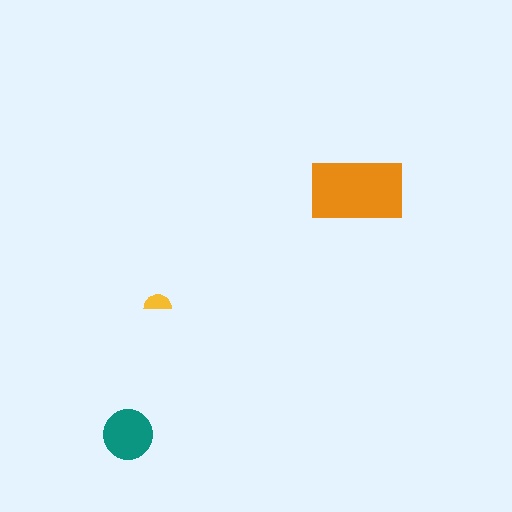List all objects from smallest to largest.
The yellow semicircle, the teal circle, the orange rectangle.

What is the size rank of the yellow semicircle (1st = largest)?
3rd.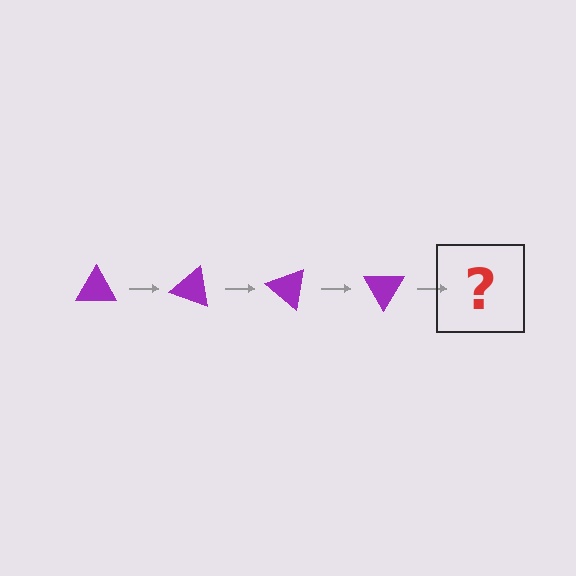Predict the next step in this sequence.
The next step is a purple triangle rotated 80 degrees.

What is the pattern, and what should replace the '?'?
The pattern is that the triangle rotates 20 degrees each step. The '?' should be a purple triangle rotated 80 degrees.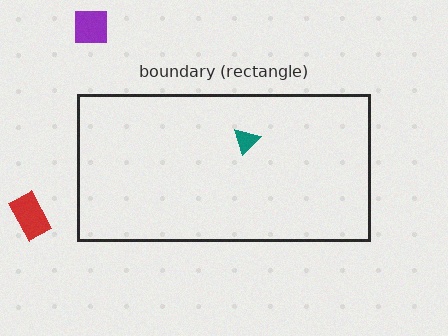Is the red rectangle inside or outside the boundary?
Outside.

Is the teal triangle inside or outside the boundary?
Inside.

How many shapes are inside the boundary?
1 inside, 2 outside.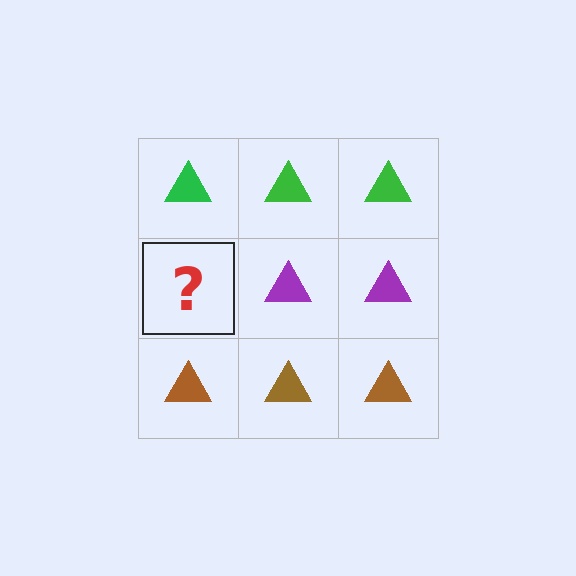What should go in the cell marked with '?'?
The missing cell should contain a purple triangle.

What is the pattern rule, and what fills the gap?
The rule is that each row has a consistent color. The gap should be filled with a purple triangle.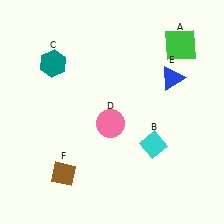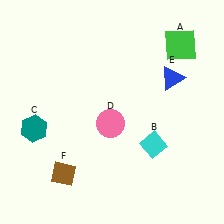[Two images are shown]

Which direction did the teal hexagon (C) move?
The teal hexagon (C) moved down.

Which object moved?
The teal hexagon (C) moved down.